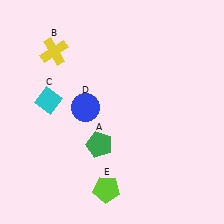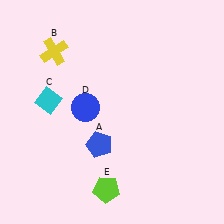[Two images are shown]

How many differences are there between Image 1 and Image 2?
There is 1 difference between the two images.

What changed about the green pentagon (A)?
In Image 1, A is green. In Image 2, it changed to blue.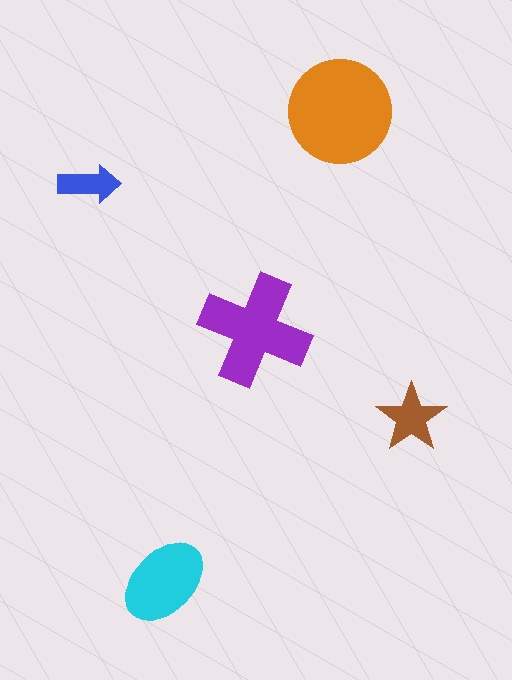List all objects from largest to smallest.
The orange circle, the purple cross, the cyan ellipse, the brown star, the blue arrow.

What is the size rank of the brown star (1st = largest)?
4th.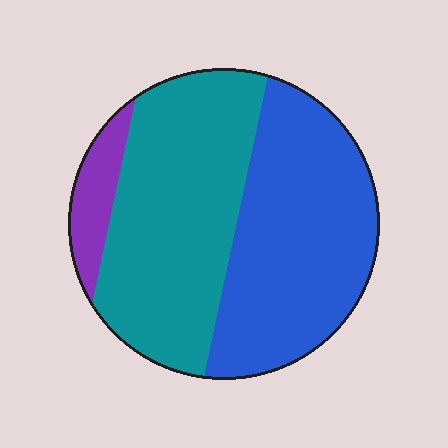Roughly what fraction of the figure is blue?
Blue covers about 45% of the figure.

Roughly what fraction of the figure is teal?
Teal takes up about one half (1/2) of the figure.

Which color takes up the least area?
Purple, at roughly 10%.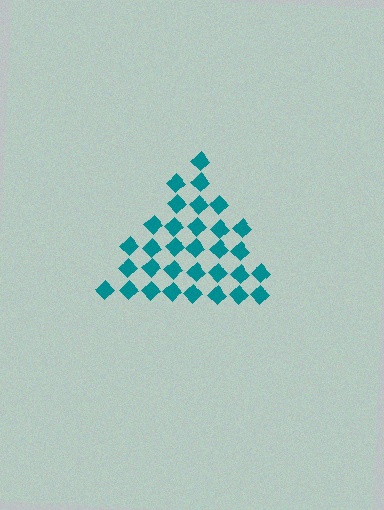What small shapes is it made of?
It is made of small diamonds.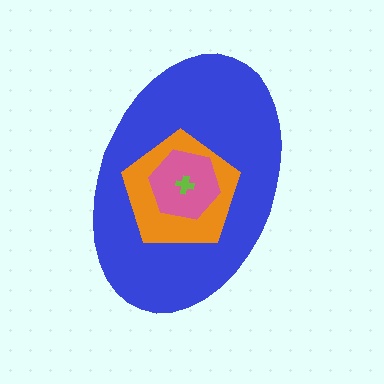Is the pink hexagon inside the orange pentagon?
Yes.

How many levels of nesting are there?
4.